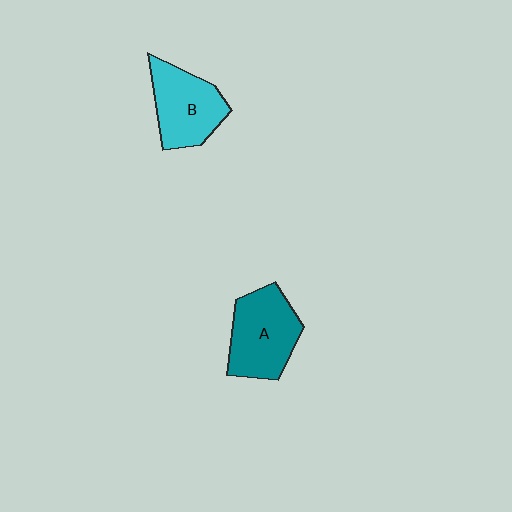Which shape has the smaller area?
Shape B (cyan).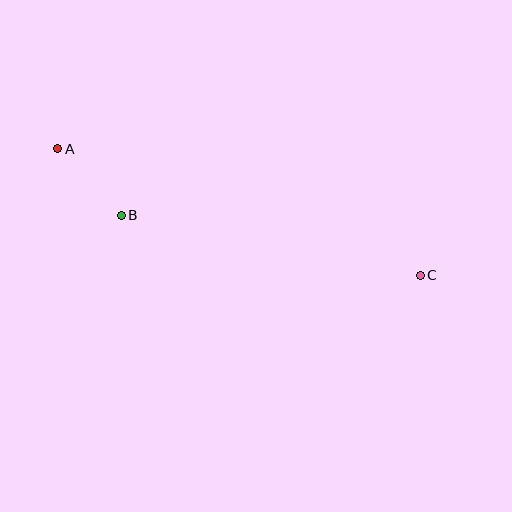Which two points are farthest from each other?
Points A and C are farthest from each other.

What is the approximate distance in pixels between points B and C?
The distance between B and C is approximately 305 pixels.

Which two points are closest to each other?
Points A and B are closest to each other.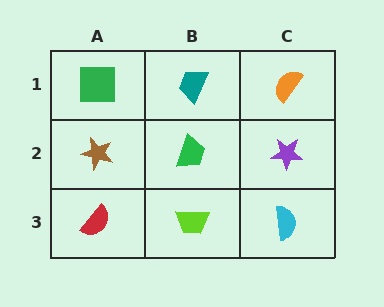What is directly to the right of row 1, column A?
A teal trapezoid.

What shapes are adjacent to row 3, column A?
A brown star (row 2, column A), a lime trapezoid (row 3, column B).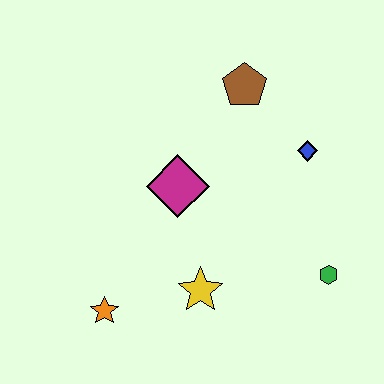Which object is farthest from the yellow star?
The brown pentagon is farthest from the yellow star.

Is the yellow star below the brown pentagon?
Yes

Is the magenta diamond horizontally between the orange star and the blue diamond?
Yes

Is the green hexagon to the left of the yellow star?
No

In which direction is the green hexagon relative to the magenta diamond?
The green hexagon is to the right of the magenta diamond.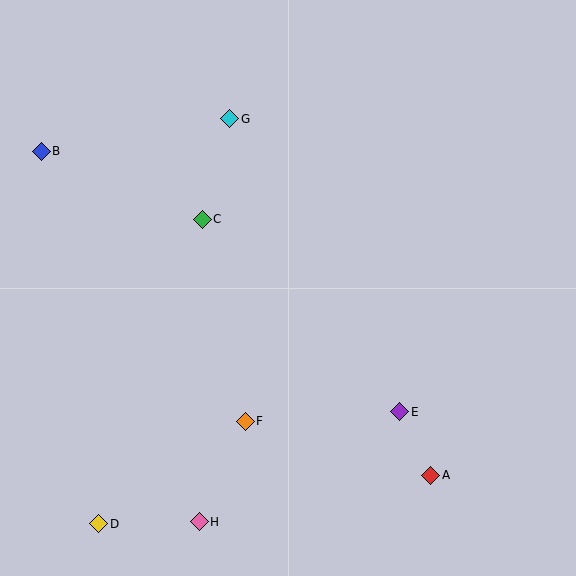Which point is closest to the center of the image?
Point C at (202, 219) is closest to the center.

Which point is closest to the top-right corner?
Point G is closest to the top-right corner.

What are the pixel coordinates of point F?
Point F is at (245, 421).